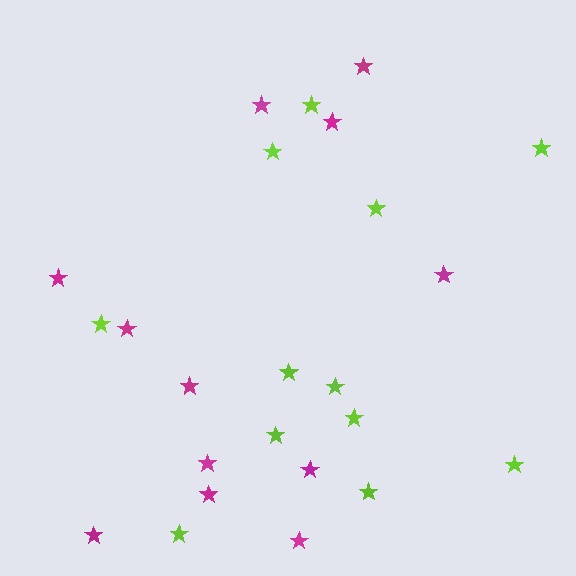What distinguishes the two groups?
There are 2 groups: one group of lime stars (12) and one group of magenta stars (12).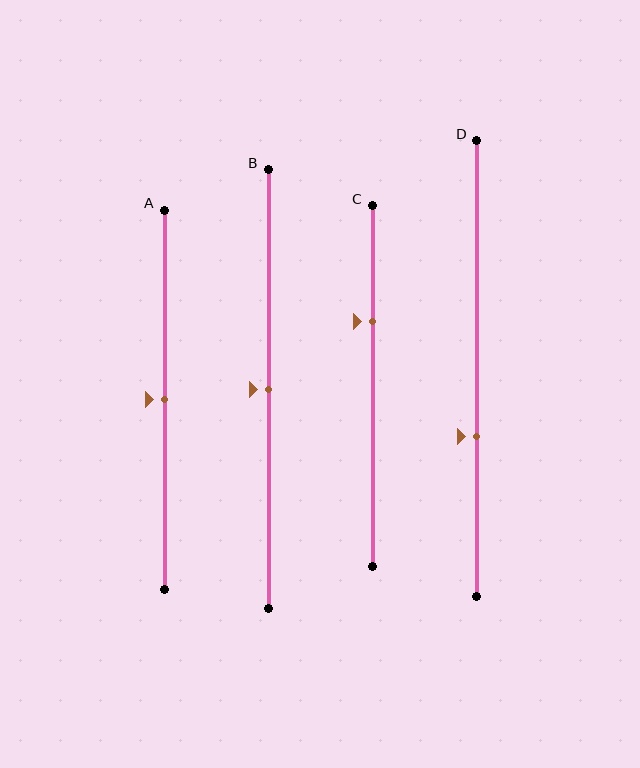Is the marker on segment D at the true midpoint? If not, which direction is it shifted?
No, the marker on segment D is shifted downward by about 15% of the segment length.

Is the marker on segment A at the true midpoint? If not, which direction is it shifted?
Yes, the marker on segment A is at the true midpoint.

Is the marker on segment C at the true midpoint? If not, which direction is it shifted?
No, the marker on segment C is shifted upward by about 18% of the segment length.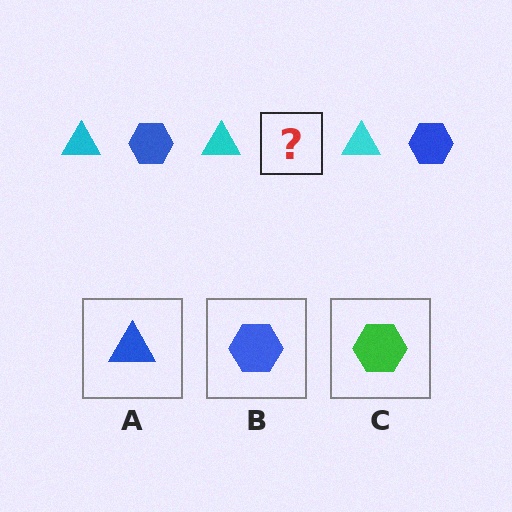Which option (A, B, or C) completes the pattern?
B.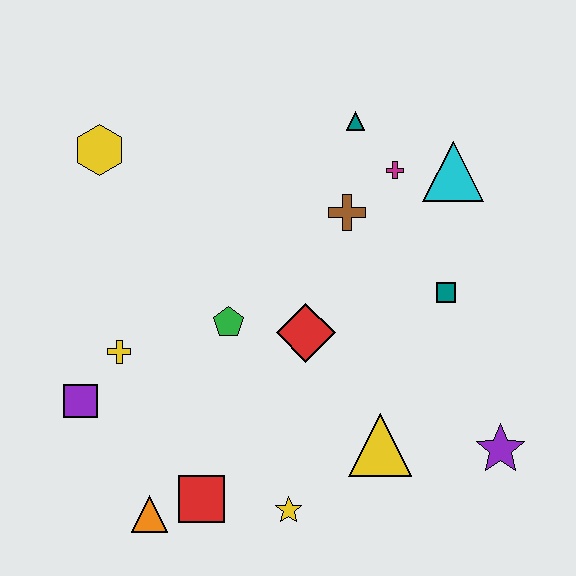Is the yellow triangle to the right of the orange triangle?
Yes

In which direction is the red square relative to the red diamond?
The red square is below the red diamond.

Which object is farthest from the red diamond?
The yellow hexagon is farthest from the red diamond.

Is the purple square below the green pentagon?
Yes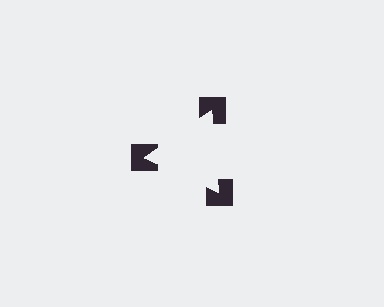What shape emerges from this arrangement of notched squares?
An illusory triangle — its edges are inferred from the aligned wedge cuts in the notched squares, not physically drawn.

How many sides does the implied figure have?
3 sides.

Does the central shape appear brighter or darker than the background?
It typically appears slightly brighter than the background, even though no actual brightness change is drawn.